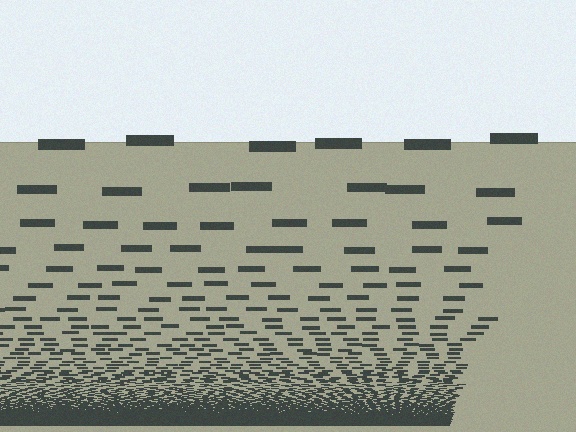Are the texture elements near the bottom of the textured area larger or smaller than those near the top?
Smaller. The gradient is inverted — elements near the bottom are smaller and denser.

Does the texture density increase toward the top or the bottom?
Density increases toward the bottom.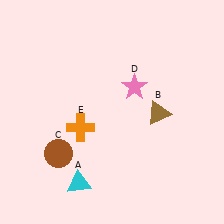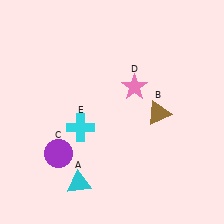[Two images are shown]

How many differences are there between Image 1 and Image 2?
There are 2 differences between the two images.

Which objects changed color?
C changed from brown to purple. E changed from orange to cyan.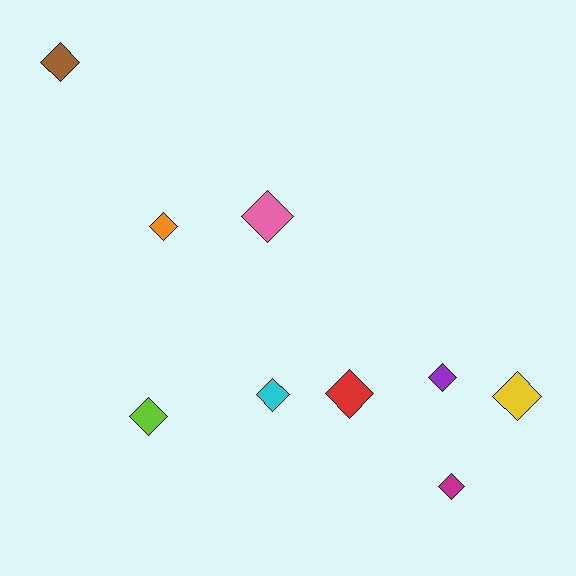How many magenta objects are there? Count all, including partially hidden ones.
There is 1 magenta object.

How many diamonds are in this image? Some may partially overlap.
There are 9 diamonds.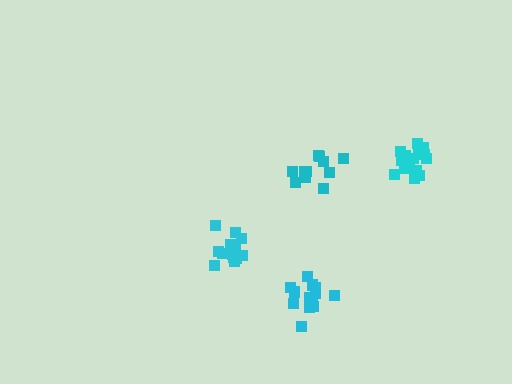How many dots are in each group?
Group 1: 15 dots, Group 2: 15 dots, Group 3: 13 dots, Group 4: 11 dots (54 total).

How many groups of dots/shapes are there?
There are 4 groups.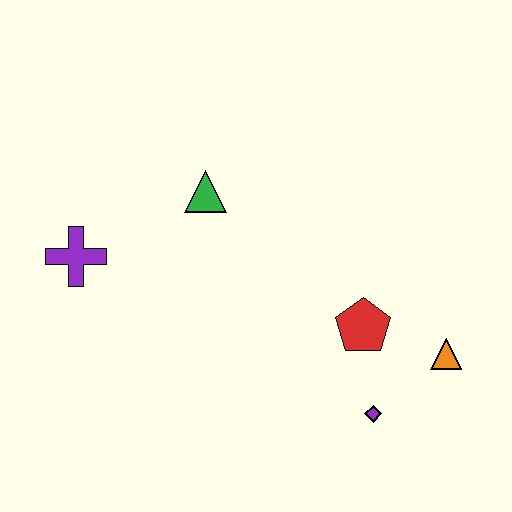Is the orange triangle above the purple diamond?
Yes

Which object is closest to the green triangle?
The purple cross is closest to the green triangle.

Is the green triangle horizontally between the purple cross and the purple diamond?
Yes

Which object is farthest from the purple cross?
The orange triangle is farthest from the purple cross.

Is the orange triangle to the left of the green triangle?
No